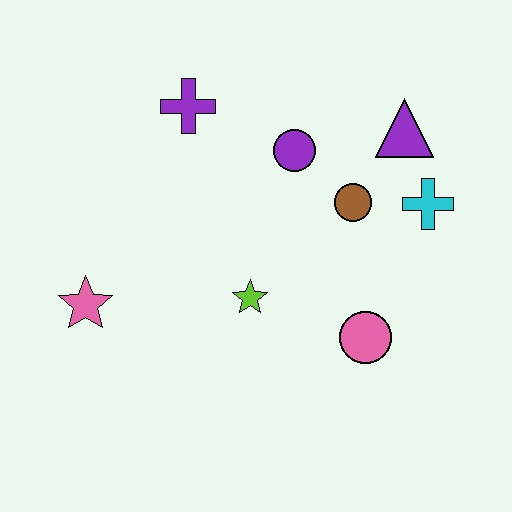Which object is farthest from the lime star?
The purple triangle is farthest from the lime star.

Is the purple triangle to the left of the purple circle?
No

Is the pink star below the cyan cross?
Yes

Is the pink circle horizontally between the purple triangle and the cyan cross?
No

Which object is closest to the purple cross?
The purple circle is closest to the purple cross.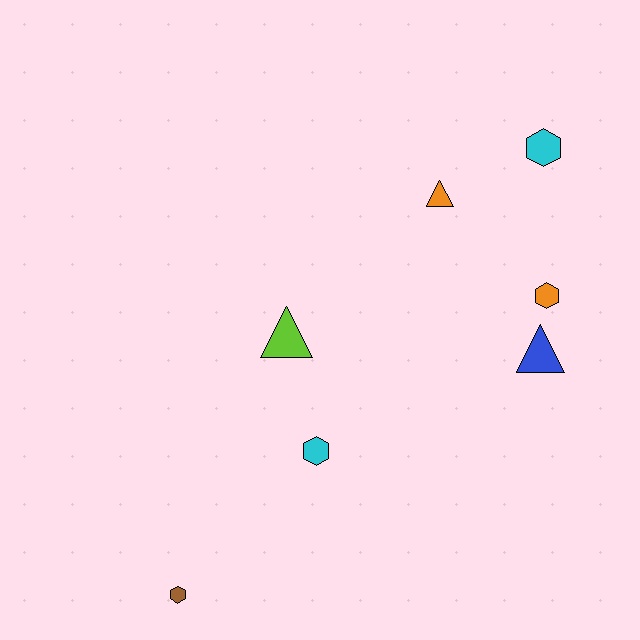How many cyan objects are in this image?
There are 2 cyan objects.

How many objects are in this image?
There are 7 objects.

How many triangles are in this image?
There are 3 triangles.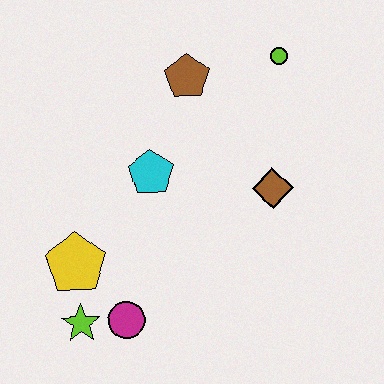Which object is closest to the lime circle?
The brown pentagon is closest to the lime circle.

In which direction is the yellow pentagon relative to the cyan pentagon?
The yellow pentagon is below the cyan pentagon.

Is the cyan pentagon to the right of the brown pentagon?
No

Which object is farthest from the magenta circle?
The lime circle is farthest from the magenta circle.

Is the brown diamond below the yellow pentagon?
No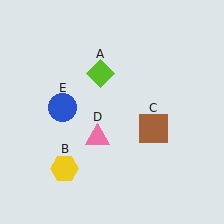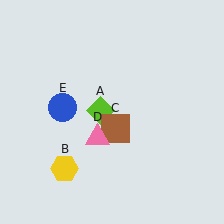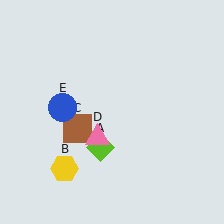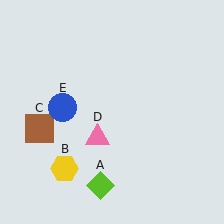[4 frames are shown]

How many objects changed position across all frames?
2 objects changed position: lime diamond (object A), brown square (object C).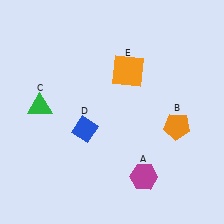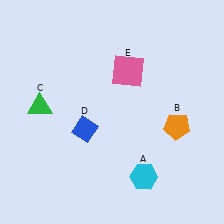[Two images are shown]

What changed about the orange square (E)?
In Image 1, E is orange. In Image 2, it changed to pink.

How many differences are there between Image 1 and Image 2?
There are 2 differences between the two images.